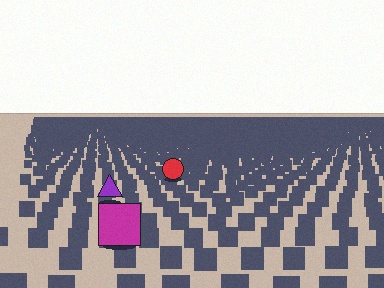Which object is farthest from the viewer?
The red circle is farthest from the viewer. It appears smaller and the ground texture around it is denser.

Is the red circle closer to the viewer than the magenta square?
No. The magenta square is closer — you can tell from the texture gradient: the ground texture is coarser near it.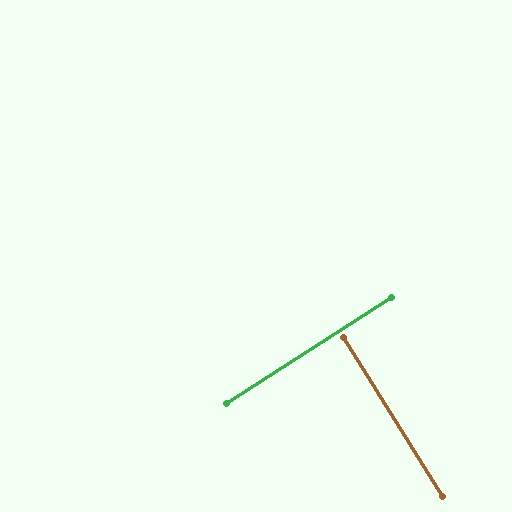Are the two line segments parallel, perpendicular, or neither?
Perpendicular — they meet at approximately 89°.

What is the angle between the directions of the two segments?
Approximately 89 degrees.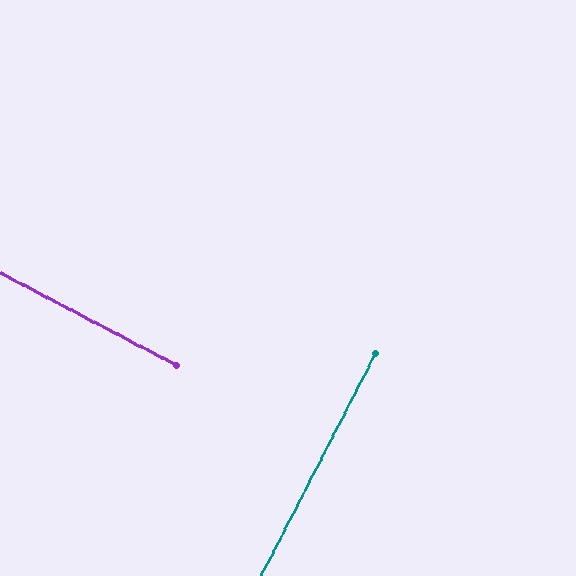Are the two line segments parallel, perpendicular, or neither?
Perpendicular — they meet at approximately 90°.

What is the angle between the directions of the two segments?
Approximately 90 degrees.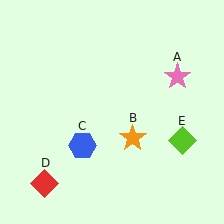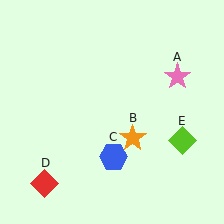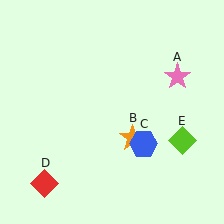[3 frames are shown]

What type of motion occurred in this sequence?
The blue hexagon (object C) rotated counterclockwise around the center of the scene.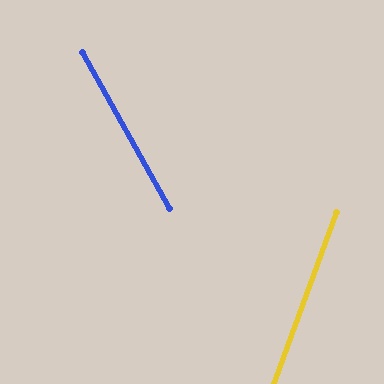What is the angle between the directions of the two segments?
Approximately 49 degrees.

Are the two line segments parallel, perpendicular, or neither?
Neither parallel nor perpendicular — they differ by about 49°.